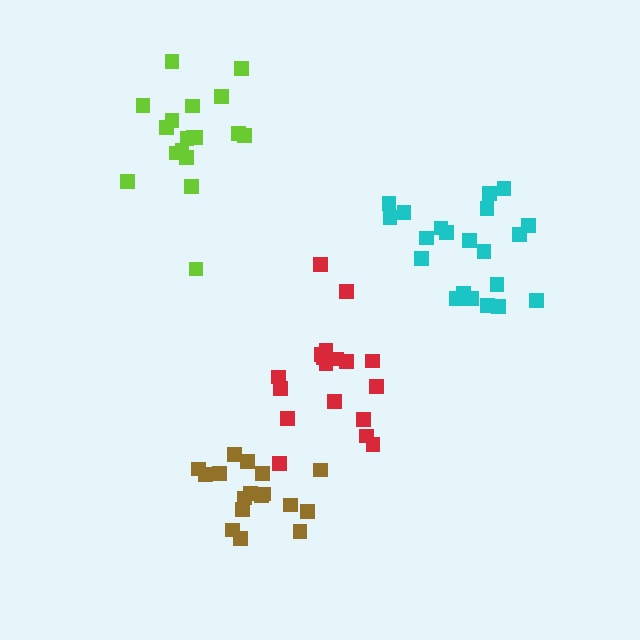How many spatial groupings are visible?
There are 4 spatial groupings.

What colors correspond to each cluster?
The clusters are colored: brown, red, cyan, lime.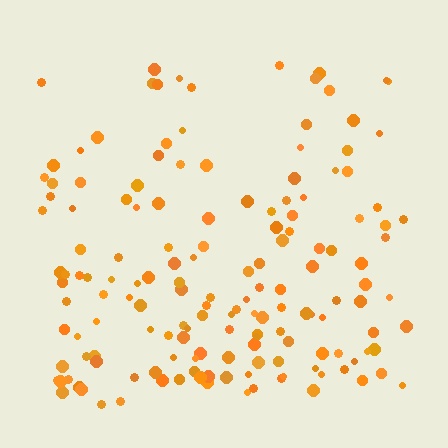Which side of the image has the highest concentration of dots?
The bottom.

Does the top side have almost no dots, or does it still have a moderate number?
Still a moderate number, just noticeably fewer than the bottom.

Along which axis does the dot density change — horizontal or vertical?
Vertical.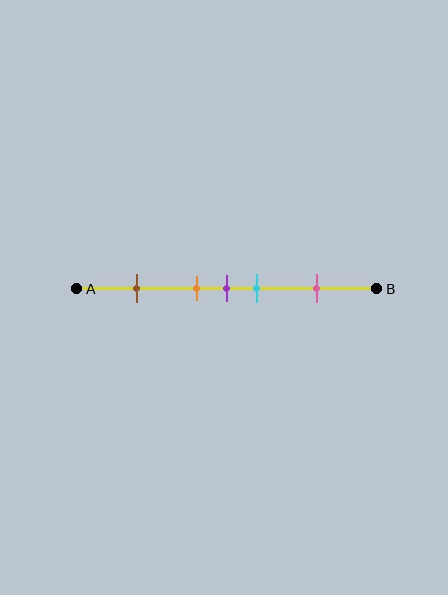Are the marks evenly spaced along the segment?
No, the marks are not evenly spaced.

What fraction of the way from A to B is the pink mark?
The pink mark is approximately 80% (0.8) of the way from A to B.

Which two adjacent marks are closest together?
The orange and purple marks are the closest adjacent pair.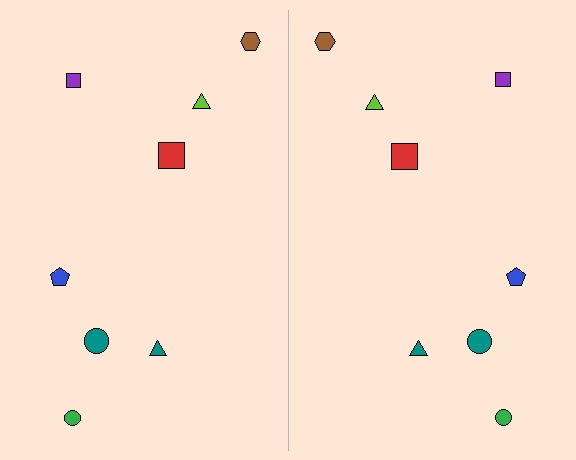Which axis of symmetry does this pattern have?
The pattern has a vertical axis of symmetry running through the center of the image.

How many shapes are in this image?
There are 16 shapes in this image.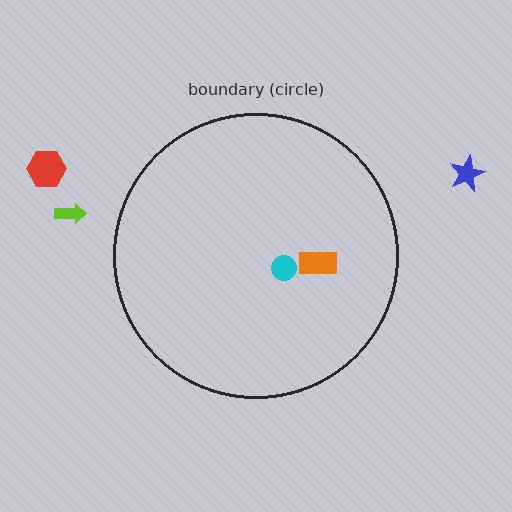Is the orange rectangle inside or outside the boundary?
Inside.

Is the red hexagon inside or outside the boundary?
Outside.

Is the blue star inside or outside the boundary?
Outside.